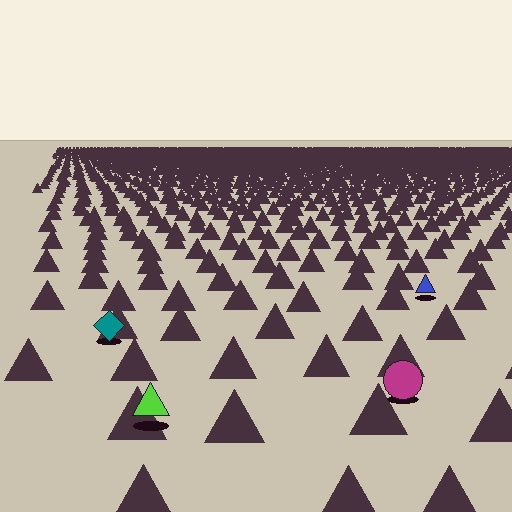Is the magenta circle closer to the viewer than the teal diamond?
Yes. The magenta circle is closer — you can tell from the texture gradient: the ground texture is coarser near it.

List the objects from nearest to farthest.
From nearest to farthest: the lime triangle, the magenta circle, the teal diamond, the blue triangle.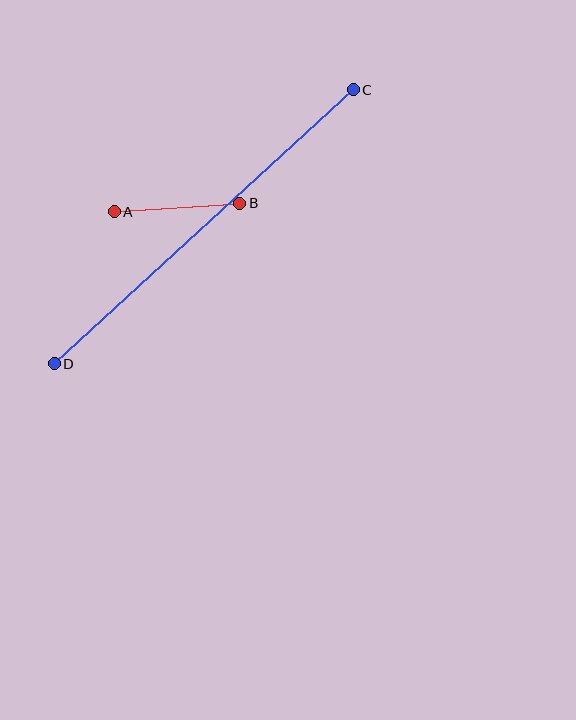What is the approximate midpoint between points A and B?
The midpoint is at approximately (177, 207) pixels.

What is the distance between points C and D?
The distance is approximately 405 pixels.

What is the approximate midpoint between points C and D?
The midpoint is at approximately (204, 227) pixels.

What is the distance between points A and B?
The distance is approximately 126 pixels.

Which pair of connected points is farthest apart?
Points C and D are farthest apart.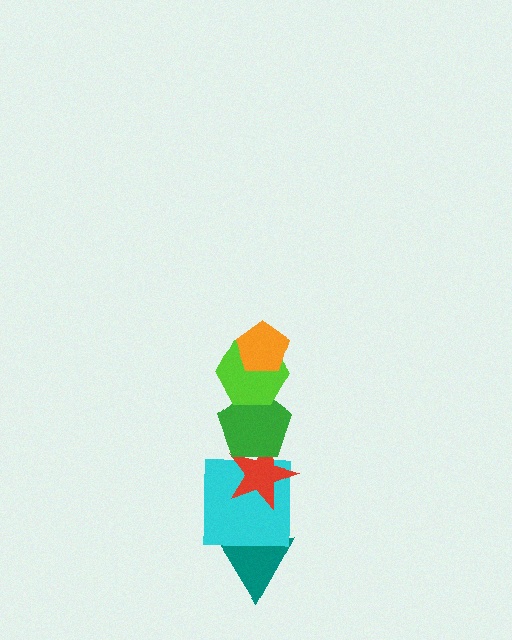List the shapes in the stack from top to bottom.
From top to bottom: the orange pentagon, the lime hexagon, the green pentagon, the red star, the cyan square, the teal triangle.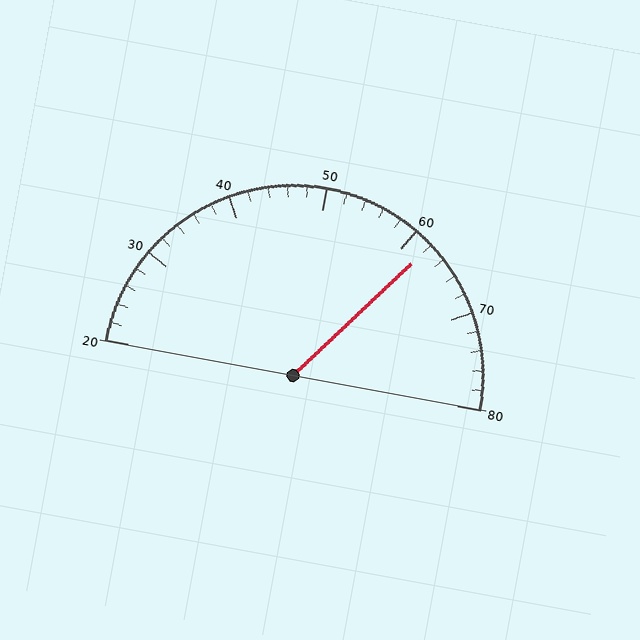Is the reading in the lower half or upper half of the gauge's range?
The reading is in the upper half of the range (20 to 80).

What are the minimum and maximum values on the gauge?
The gauge ranges from 20 to 80.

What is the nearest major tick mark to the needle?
The nearest major tick mark is 60.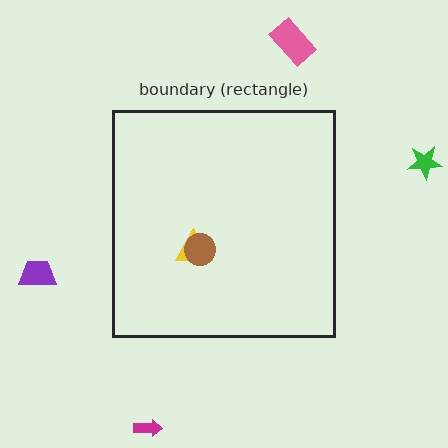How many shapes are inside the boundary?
2 inside, 4 outside.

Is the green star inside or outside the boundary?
Outside.